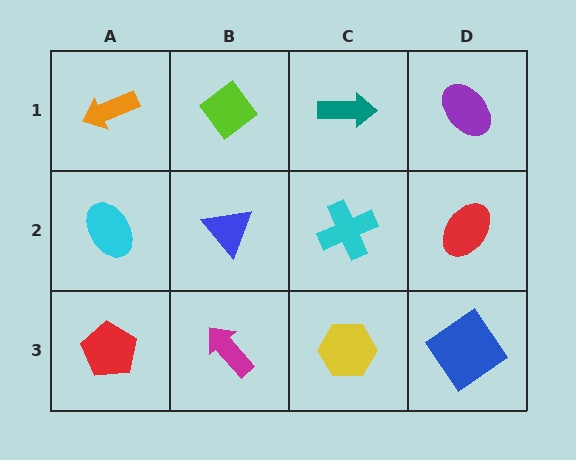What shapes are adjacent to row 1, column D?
A red ellipse (row 2, column D), a teal arrow (row 1, column C).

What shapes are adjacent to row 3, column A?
A cyan ellipse (row 2, column A), a magenta arrow (row 3, column B).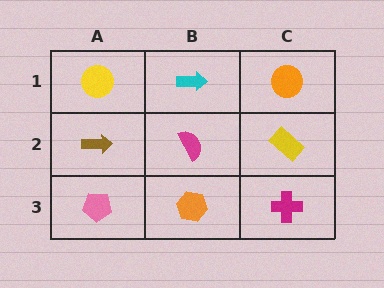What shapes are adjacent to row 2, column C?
An orange circle (row 1, column C), a magenta cross (row 3, column C), a magenta semicircle (row 2, column B).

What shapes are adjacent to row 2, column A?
A yellow circle (row 1, column A), a pink pentagon (row 3, column A), a magenta semicircle (row 2, column B).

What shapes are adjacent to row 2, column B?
A cyan arrow (row 1, column B), an orange hexagon (row 3, column B), a brown arrow (row 2, column A), a yellow rectangle (row 2, column C).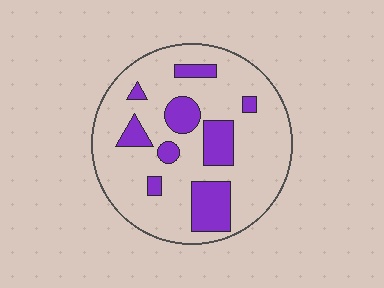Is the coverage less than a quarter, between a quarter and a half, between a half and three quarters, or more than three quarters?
Less than a quarter.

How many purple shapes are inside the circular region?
9.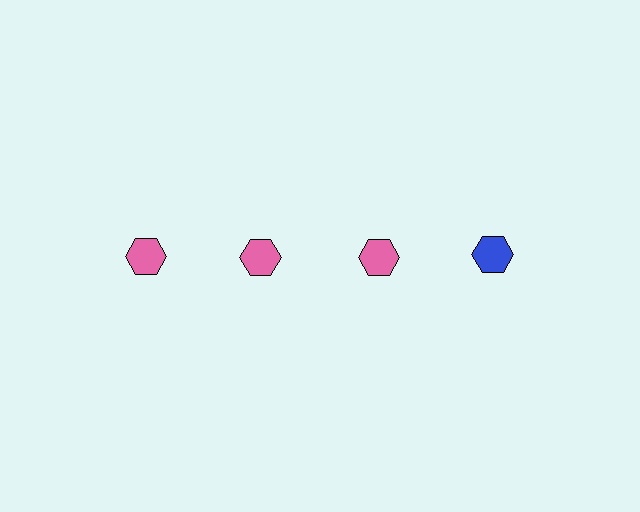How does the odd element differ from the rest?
It has a different color: blue instead of pink.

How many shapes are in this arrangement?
There are 4 shapes arranged in a grid pattern.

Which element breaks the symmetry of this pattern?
The blue hexagon in the top row, second from right column breaks the symmetry. All other shapes are pink hexagons.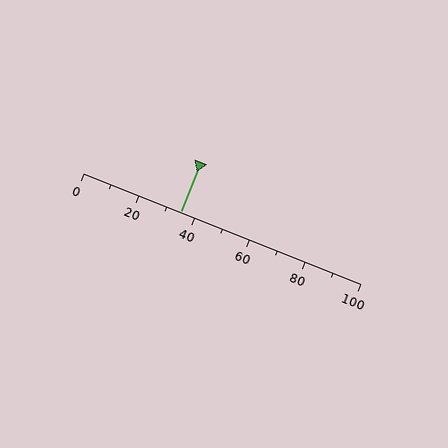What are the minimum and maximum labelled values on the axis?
The axis runs from 0 to 100.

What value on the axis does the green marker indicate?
The marker indicates approximately 35.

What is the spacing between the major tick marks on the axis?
The major ticks are spaced 20 apart.